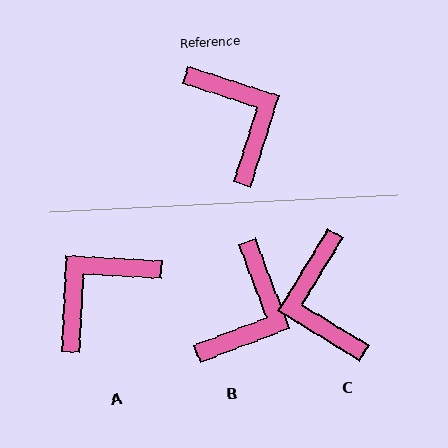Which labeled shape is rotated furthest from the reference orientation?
C, about 166 degrees away.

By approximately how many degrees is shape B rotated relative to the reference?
Approximately 51 degrees clockwise.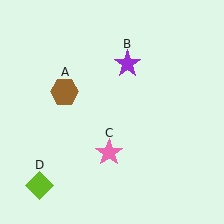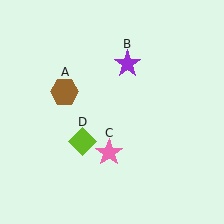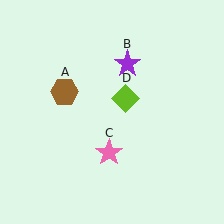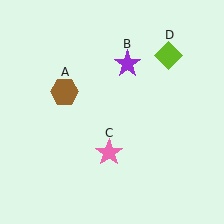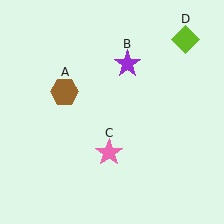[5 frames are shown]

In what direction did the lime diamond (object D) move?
The lime diamond (object D) moved up and to the right.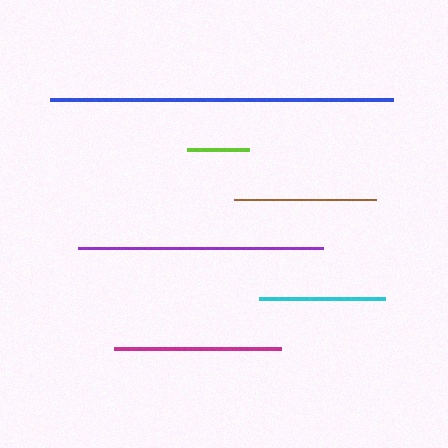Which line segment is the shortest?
The lime line is the shortest at approximately 62 pixels.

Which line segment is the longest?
The blue line is the longest at approximately 343 pixels.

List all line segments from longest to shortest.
From longest to shortest: blue, purple, magenta, brown, cyan, lime.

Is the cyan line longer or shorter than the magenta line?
The magenta line is longer than the cyan line.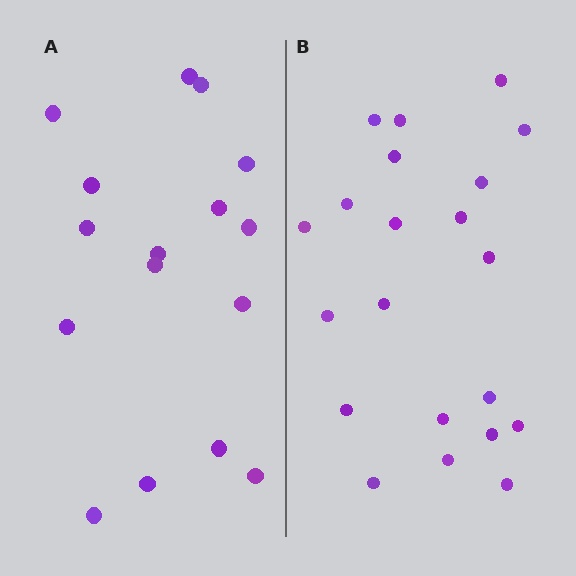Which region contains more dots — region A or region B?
Region B (the right region) has more dots.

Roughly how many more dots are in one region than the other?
Region B has about 5 more dots than region A.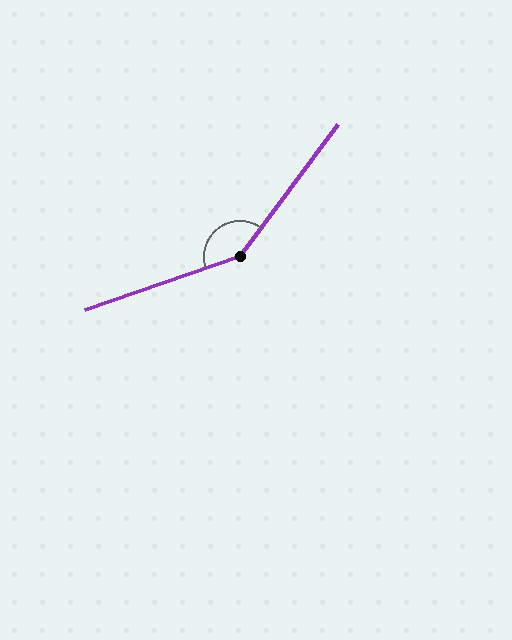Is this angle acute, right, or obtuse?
It is obtuse.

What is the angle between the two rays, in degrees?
Approximately 146 degrees.